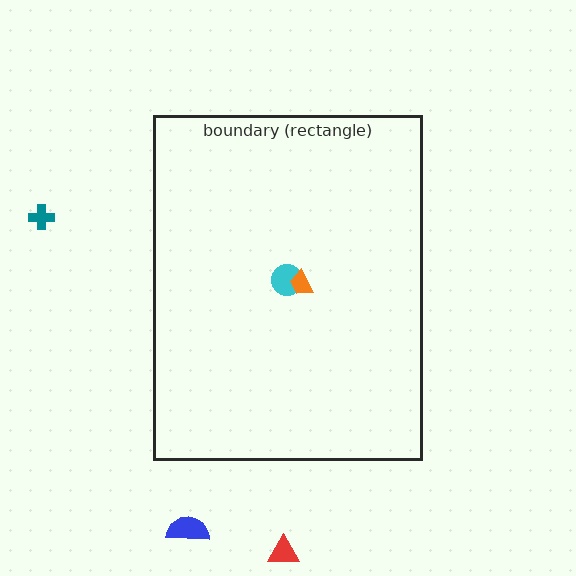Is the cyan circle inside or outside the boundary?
Inside.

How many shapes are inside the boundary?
2 inside, 3 outside.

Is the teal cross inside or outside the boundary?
Outside.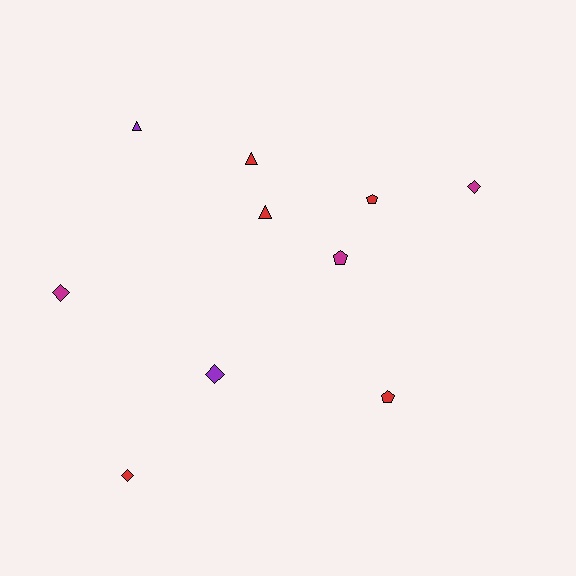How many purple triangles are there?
There is 1 purple triangle.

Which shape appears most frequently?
Diamond, with 4 objects.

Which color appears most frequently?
Red, with 5 objects.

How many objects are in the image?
There are 10 objects.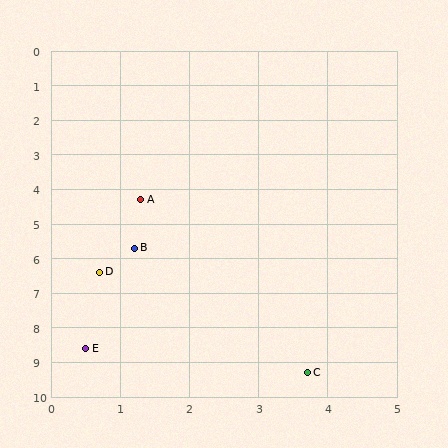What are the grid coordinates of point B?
Point B is at approximately (1.2, 5.7).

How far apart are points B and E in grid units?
Points B and E are about 3.0 grid units apart.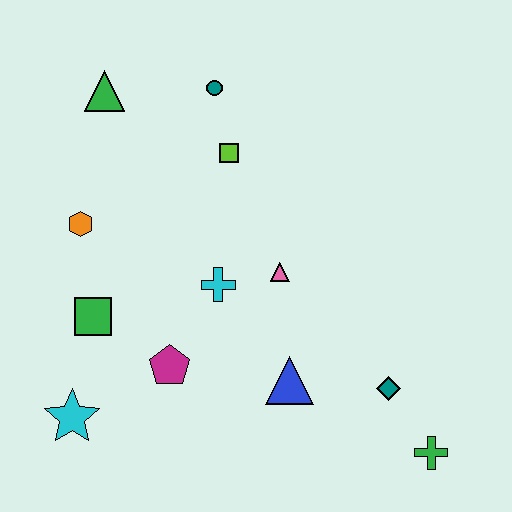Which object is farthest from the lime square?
The green cross is farthest from the lime square.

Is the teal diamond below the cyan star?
No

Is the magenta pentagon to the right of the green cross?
No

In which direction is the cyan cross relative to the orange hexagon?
The cyan cross is to the right of the orange hexagon.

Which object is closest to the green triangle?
The teal circle is closest to the green triangle.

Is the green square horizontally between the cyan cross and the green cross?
No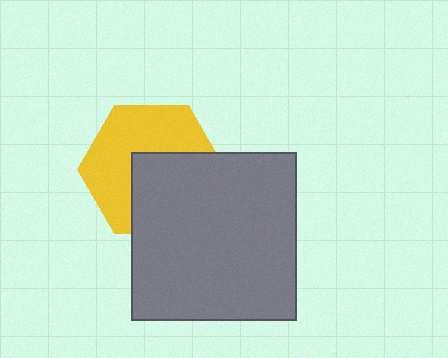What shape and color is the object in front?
The object in front is a gray rectangle.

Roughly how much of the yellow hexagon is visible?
About half of it is visible (roughly 55%).